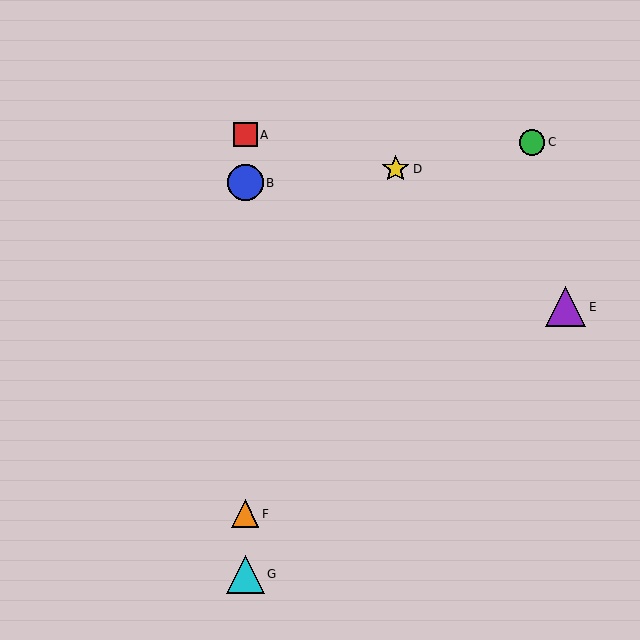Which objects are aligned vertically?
Objects A, B, F, G are aligned vertically.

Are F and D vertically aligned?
No, F is at x≈245 and D is at x≈396.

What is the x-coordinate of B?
Object B is at x≈245.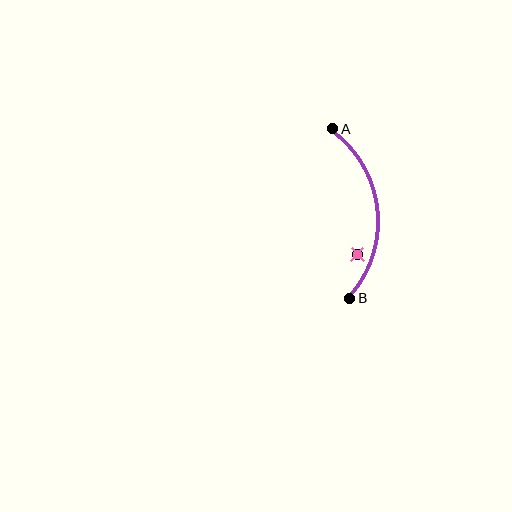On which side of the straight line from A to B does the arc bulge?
The arc bulges to the right of the straight line connecting A and B.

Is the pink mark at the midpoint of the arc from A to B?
No — the pink mark does not lie on the arc at all. It sits slightly inside the curve.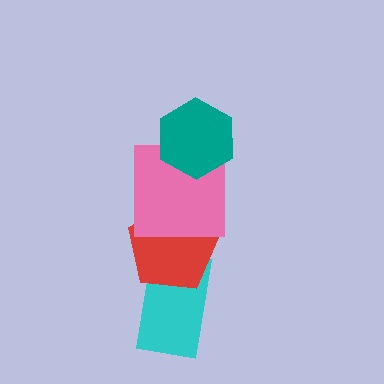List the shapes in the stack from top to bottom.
From top to bottom: the teal hexagon, the pink square, the red pentagon, the cyan rectangle.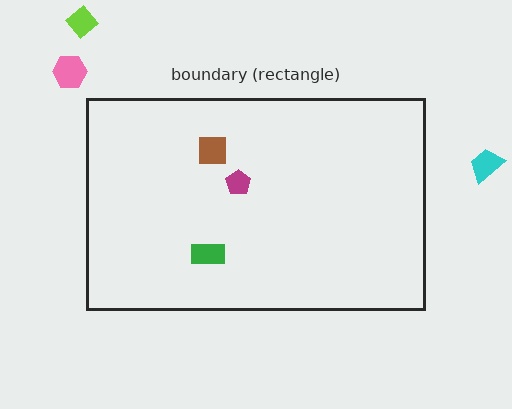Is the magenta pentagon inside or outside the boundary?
Inside.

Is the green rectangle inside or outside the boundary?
Inside.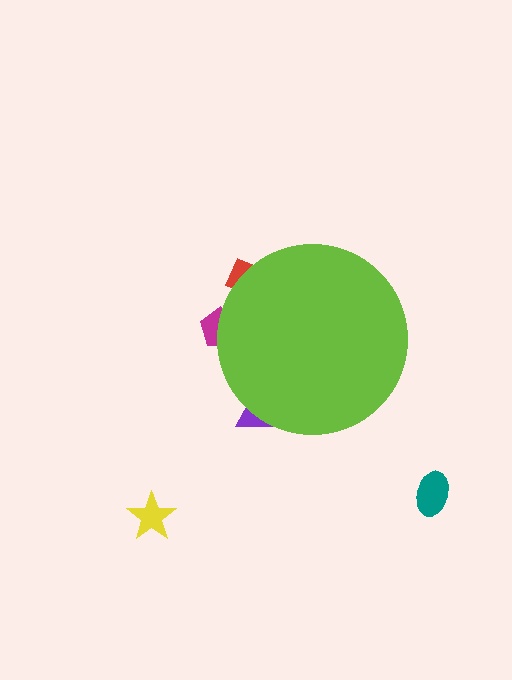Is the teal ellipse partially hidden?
No, the teal ellipse is fully visible.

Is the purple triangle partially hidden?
Yes, the purple triangle is partially hidden behind the lime circle.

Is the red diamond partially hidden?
Yes, the red diamond is partially hidden behind the lime circle.